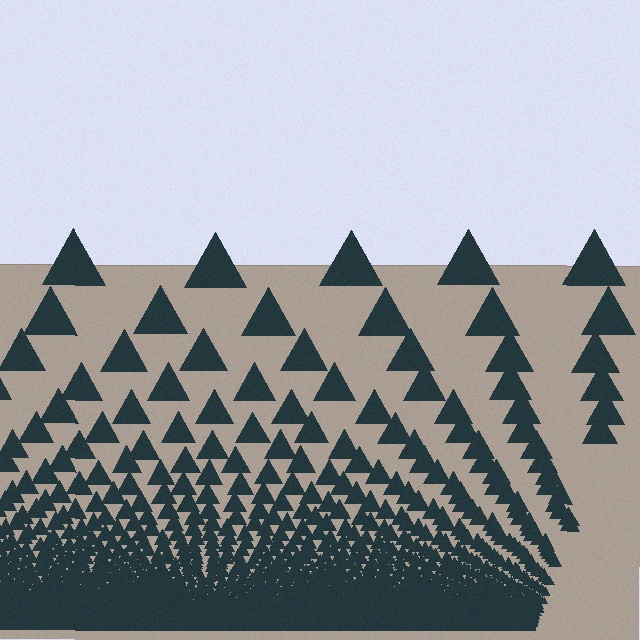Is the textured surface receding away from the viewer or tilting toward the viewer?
The surface appears to tilt toward the viewer. Texture elements get larger and sparser toward the top.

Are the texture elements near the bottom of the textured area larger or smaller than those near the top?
Smaller. The gradient is inverted — elements near the bottom are smaller and denser.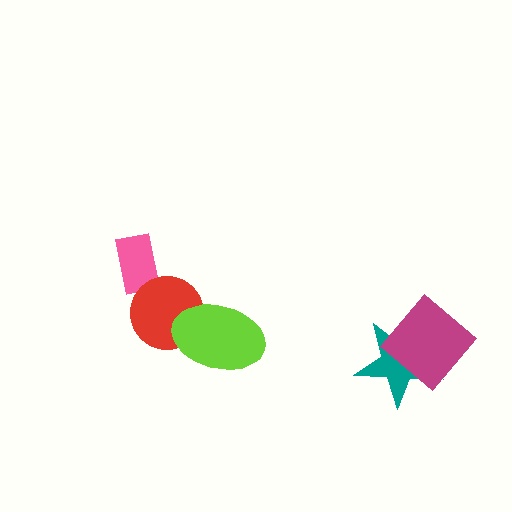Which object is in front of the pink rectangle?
The red circle is in front of the pink rectangle.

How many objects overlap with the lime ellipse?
1 object overlaps with the lime ellipse.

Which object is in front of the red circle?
The lime ellipse is in front of the red circle.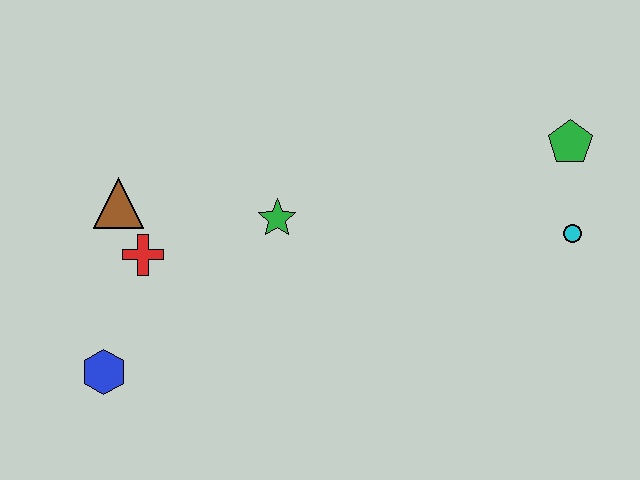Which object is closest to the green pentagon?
The cyan circle is closest to the green pentagon.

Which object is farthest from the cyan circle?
The blue hexagon is farthest from the cyan circle.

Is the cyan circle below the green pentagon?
Yes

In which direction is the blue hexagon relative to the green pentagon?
The blue hexagon is to the left of the green pentagon.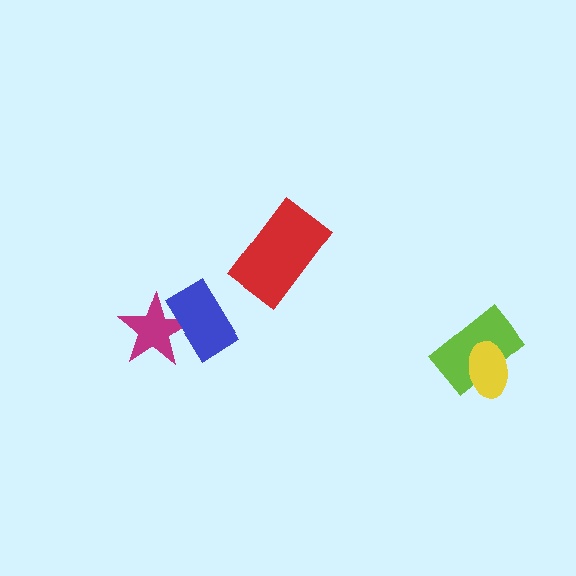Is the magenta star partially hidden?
Yes, it is partially covered by another shape.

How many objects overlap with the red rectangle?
0 objects overlap with the red rectangle.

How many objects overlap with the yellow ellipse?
1 object overlaps with the yellow ellipse.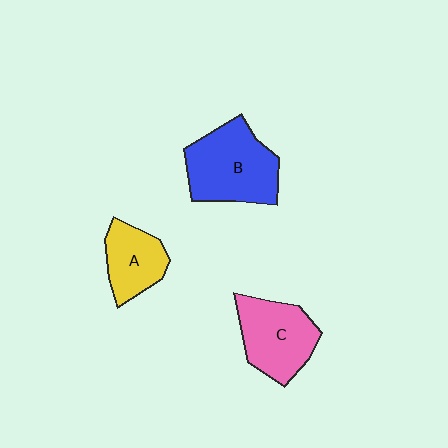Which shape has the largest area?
Shape B (blue).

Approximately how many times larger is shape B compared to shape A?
Approximately 1.6 times.